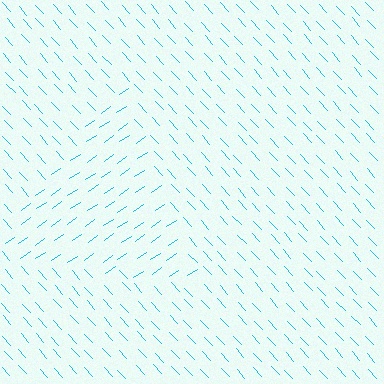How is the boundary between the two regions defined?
The boundary is defined purely by a change in line orientation (approximately 82 degrees difference). All lines are the same color and thickness.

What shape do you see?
I see a triangle.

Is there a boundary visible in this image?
Yes, there is a texture boundary formed by a change in line orientation.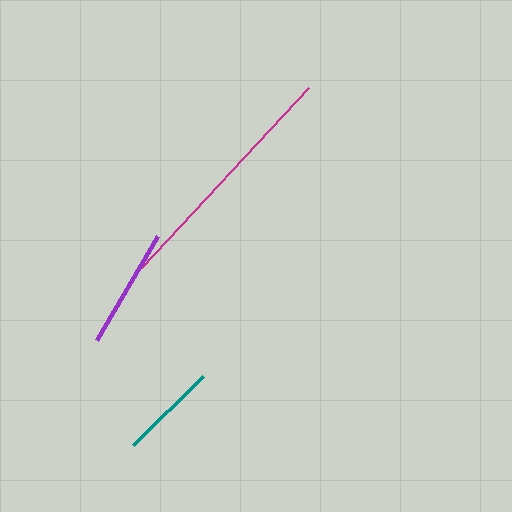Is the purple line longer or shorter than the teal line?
The purple line is longer than the teal line.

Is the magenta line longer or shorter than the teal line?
The magenta line is longer than the teal line.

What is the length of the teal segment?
The teal segment is approximately 99 pixels long.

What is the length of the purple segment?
The purple segment is approximately 120 pixels long.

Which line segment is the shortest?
The teal line is the shortest at approximately 99 pixels.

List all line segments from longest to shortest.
From longest to shortest: magenta, purple, teal.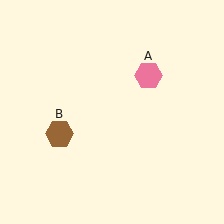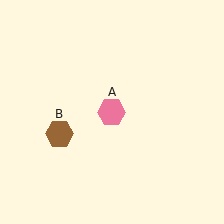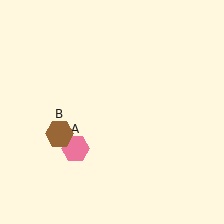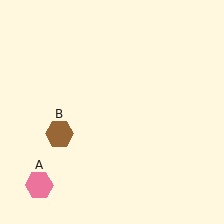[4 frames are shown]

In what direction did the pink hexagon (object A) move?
The pink hexagon (object A) moved down and to the left.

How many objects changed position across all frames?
1 object changed position: pink hexagon (object A).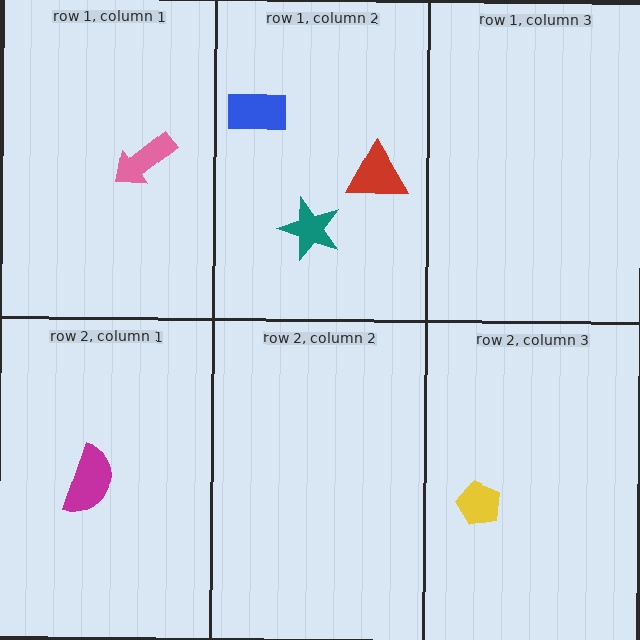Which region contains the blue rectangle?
The row 1, column 2 region.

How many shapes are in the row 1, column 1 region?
1.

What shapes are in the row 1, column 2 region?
The blue rectangle, the teal star, the red triangle.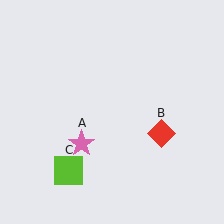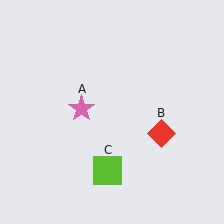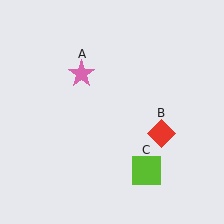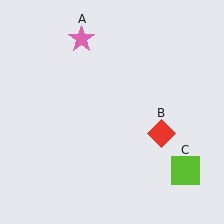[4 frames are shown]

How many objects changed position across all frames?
2 objects changed position: pink star (object A), lime square (object C).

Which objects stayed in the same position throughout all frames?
Red diamond (object B) remained stationary.